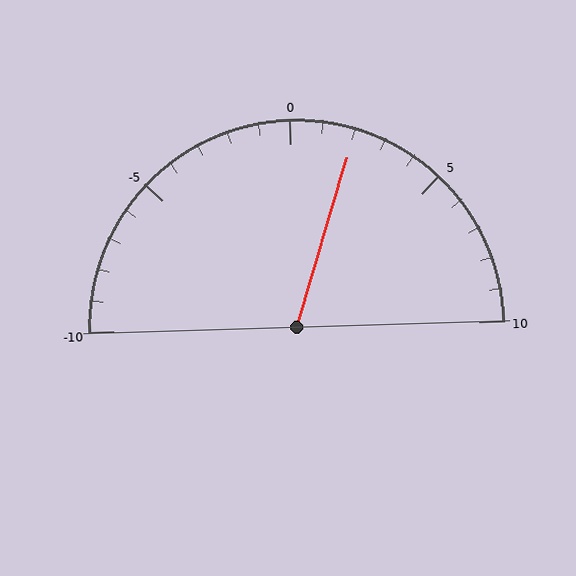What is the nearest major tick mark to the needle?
The nearest major tick mark is 0.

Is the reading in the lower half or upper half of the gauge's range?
The reading is in the upper half of the range (-10 to 10).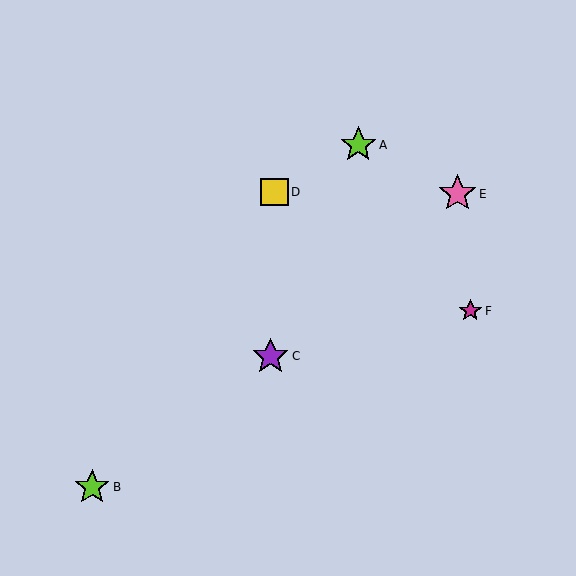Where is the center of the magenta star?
The center of the magenta star is at (470, 311).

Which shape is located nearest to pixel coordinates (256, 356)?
The purple star (labeled C) at (271, 357) is nearest to that location.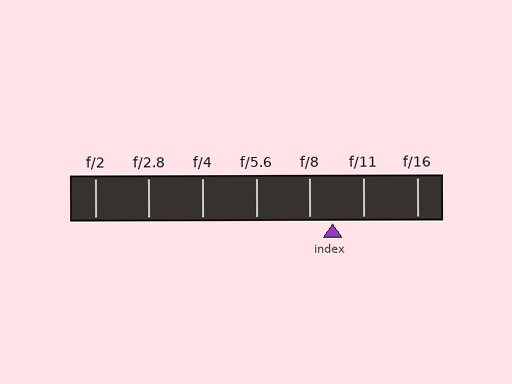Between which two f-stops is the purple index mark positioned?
The index mark is between f/8 and f/11.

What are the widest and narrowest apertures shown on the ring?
The widest aperture shown is f/2 and the narrowest is f/16.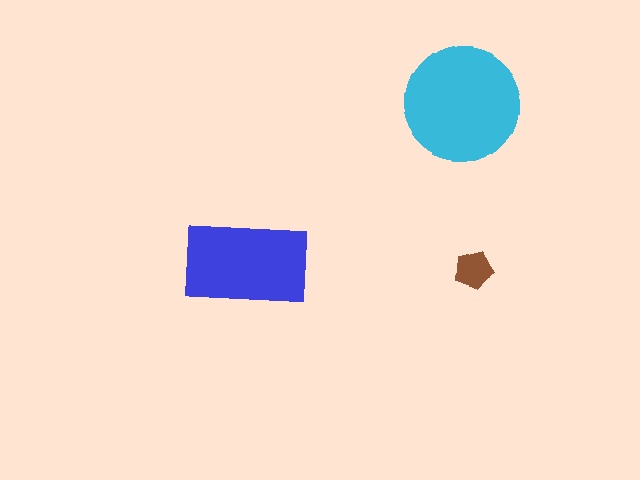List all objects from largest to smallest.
The cyan circle, the blue rectangle, the brown pentagon.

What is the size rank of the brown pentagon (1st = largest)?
3rd.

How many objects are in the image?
There are 3 objects in the image.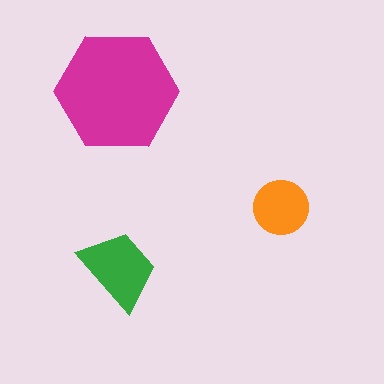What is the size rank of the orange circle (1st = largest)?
3rd.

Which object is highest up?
The magenta hexagon is topmost.